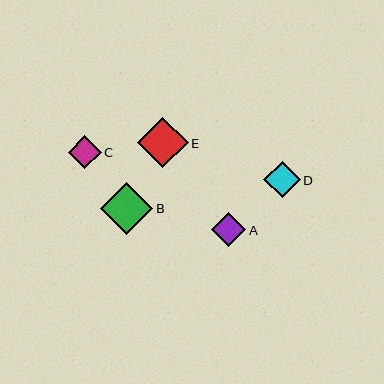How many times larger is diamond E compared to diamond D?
Diamond E is approximately 1.4 times the size of diamond D.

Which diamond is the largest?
Diamond B is the largest with a size of approximately 52 pixels.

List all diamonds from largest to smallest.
From largest to smallest: B, E, D, A, C.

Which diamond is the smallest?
Diamond C is the smallest with a size of approximately 33 pixels.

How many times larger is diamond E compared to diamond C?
Diamond E is approximately 1.5 times the size of diamond C.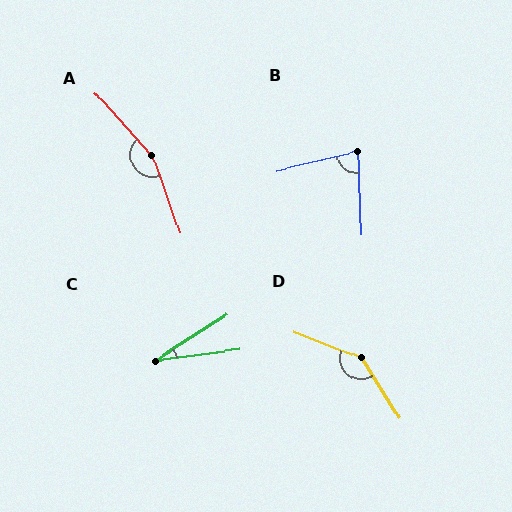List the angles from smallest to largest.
C (25°), B (78°), D (144°), A (157°).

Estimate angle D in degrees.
Approximately 144 degrees.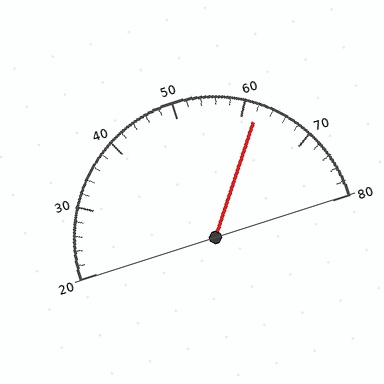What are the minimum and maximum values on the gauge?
The gauge ranges from 20 to 80.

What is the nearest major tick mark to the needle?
The nearest major tick mark is 60.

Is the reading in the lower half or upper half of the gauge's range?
The reading is in the upper half of the range (20 to 80).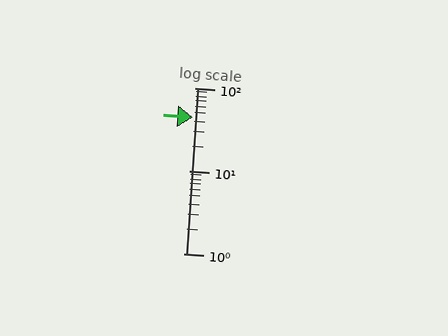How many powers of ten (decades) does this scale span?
The scale spans 2 decades, from 1 to 100.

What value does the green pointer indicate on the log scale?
The pointer indicates approximately 44.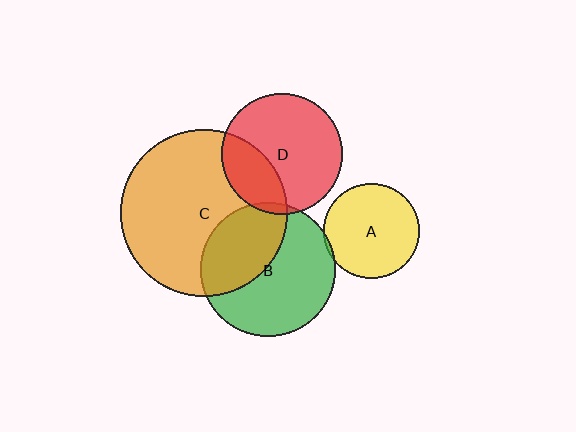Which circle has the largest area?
Circle C (orange).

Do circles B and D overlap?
Yes.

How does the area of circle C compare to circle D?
Approximately 1.9 times.